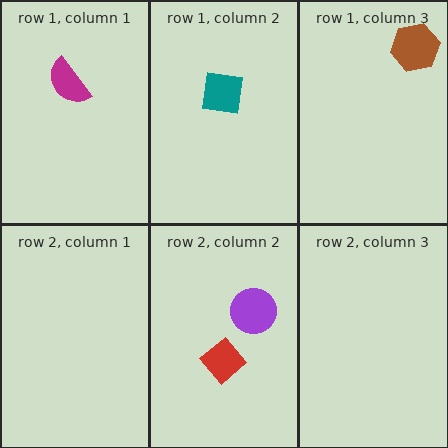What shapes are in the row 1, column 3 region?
The brown hexagon.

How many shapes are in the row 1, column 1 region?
1.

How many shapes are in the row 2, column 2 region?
2.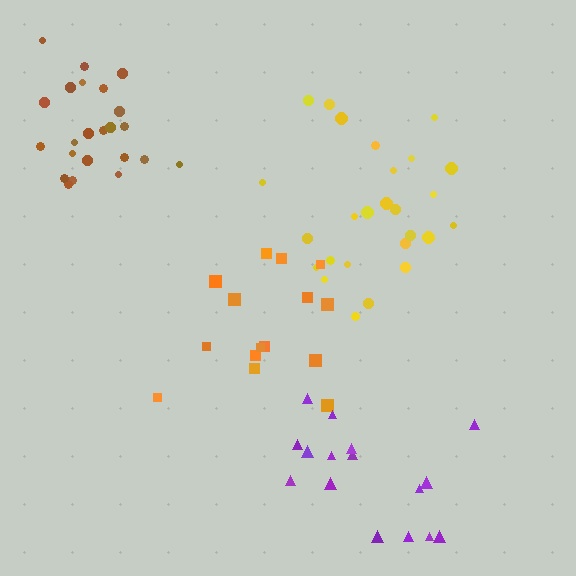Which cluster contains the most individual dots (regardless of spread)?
Yellow (26).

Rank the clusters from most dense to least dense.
brown, yellow, orange, purple.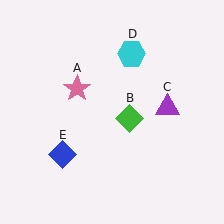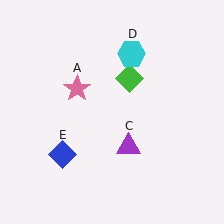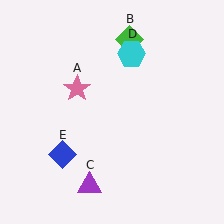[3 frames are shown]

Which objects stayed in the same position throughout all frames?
Pink star (object A) and cyan hexagon (object D) and blue diamond (object E) remained stationary.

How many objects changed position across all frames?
2 objects changed position: green diamond (object B), purple triangle (object C).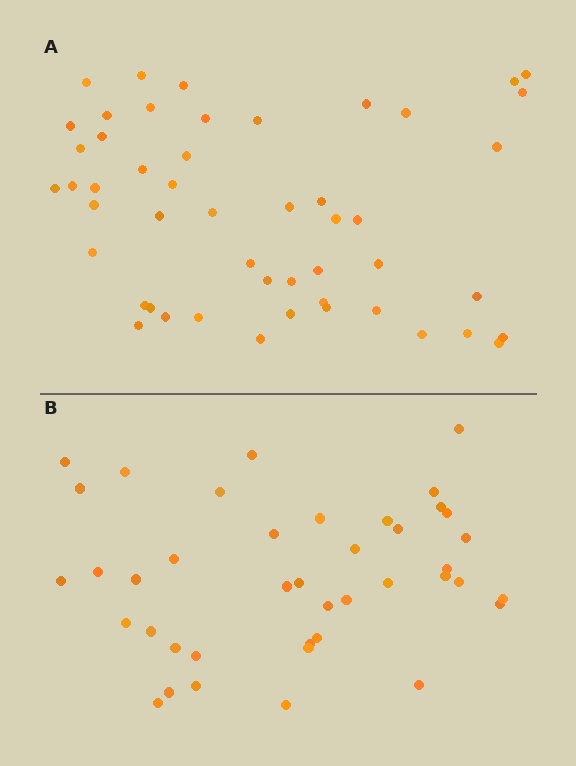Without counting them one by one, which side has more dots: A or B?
Region A (the top region) has more dots.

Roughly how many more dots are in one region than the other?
Region A has roughly 8 or so more dots than region B.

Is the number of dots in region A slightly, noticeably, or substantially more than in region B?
Region A has only slightly more — the two regions are fairly close. The ratio is roughly 1.2 to 1.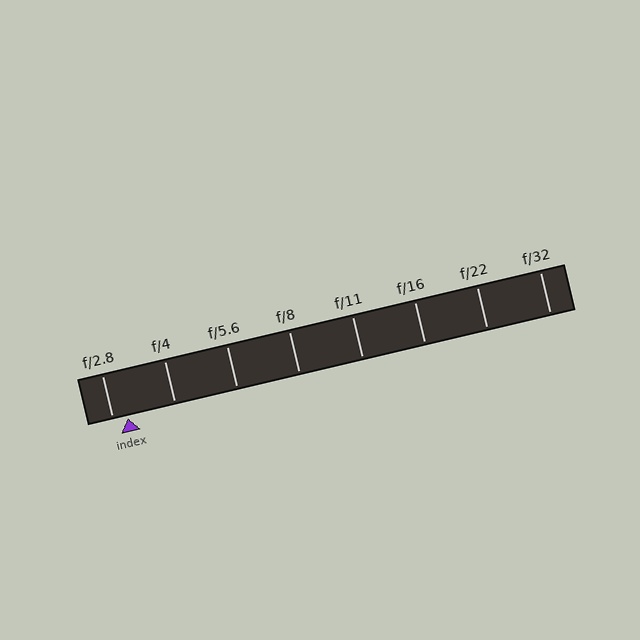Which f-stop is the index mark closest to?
The index mark is closest to f/2.8.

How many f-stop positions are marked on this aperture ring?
There are 8 f-stop positions marked.